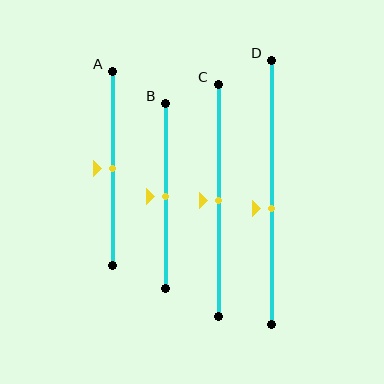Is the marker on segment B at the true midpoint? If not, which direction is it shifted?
Yes, the marker on segment B is at the true midpoint.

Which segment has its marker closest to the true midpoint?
Segment A has its marker closest to the true midpoint.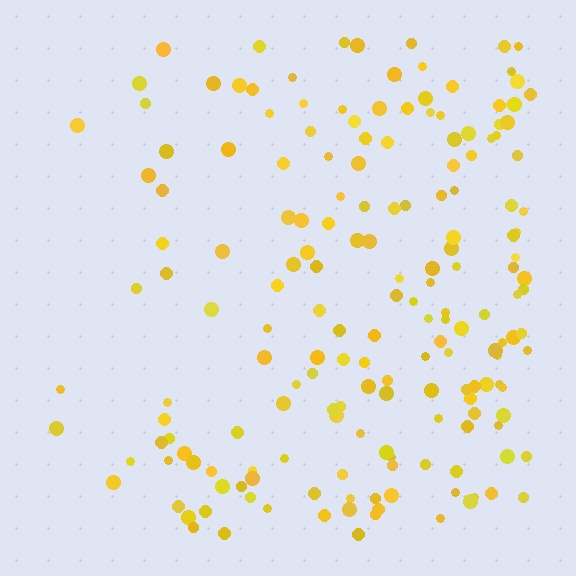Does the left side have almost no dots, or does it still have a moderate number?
Still a moderate number, just noticeably fewer than the right.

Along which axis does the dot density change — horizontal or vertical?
Horizontal.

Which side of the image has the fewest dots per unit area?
The left.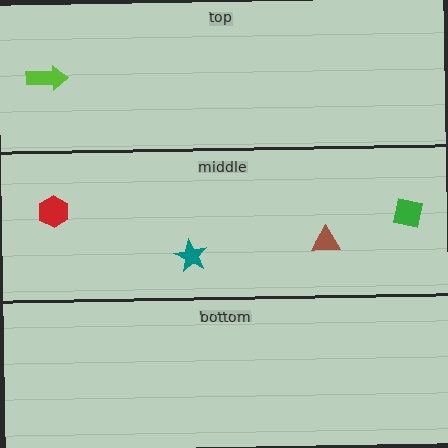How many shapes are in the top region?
1.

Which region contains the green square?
The middle region.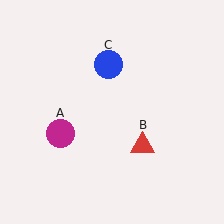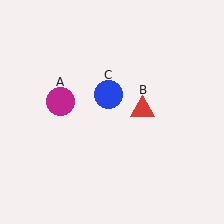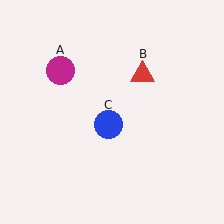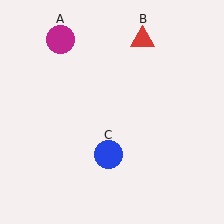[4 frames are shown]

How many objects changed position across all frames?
3 objects changed position: magenta circle (object A), red triangle (object B), blue circle (object C).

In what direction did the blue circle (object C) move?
The blue circle (object C) moved down.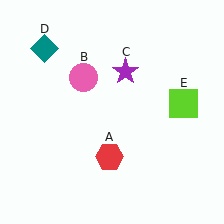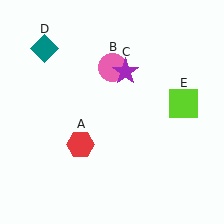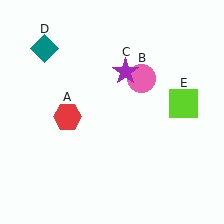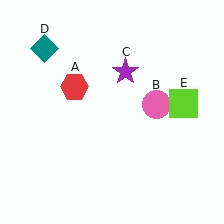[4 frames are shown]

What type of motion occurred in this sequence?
The red hexagon (object A), pink circle (object B) rotated clockwise around the center of the scene.